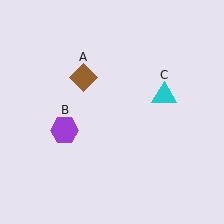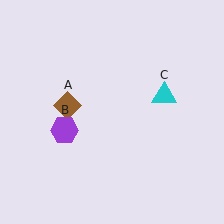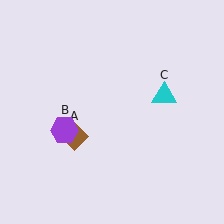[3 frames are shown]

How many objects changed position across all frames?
1 object changed position: brown diamond (object A).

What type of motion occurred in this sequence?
The brown diamond (object A) rotated counterclockwise around the center of the scene.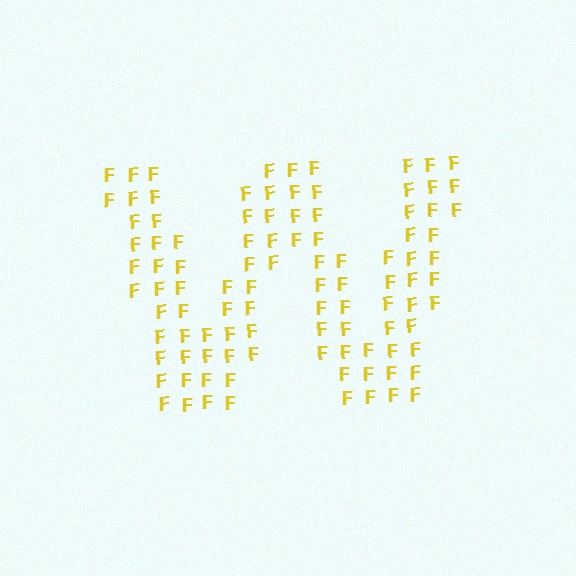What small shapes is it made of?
It is made of small letter F's.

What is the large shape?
The large shape is the letter W.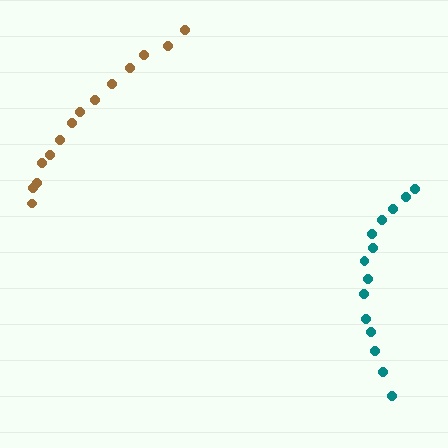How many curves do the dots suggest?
There are 2 distinct paths.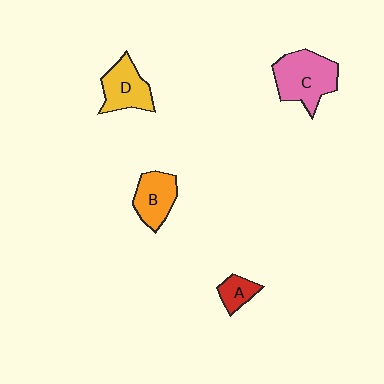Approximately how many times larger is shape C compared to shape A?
Approximately 2.8 times.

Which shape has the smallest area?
Shape A (red).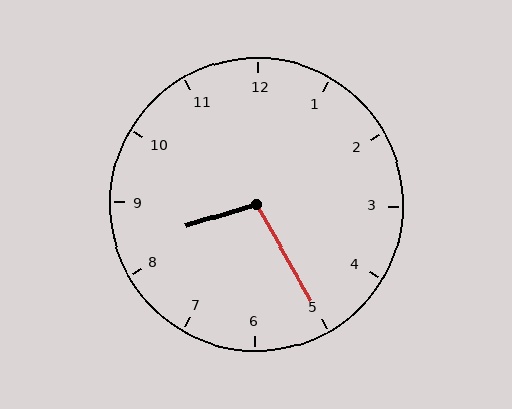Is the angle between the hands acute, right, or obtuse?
It is obtuse.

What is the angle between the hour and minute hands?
Approximately 102 degrees.